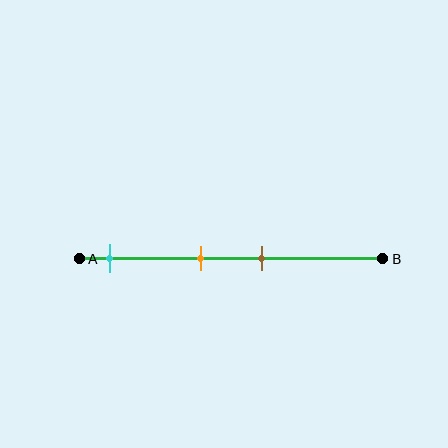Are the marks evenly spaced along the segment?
No, the marks are not evenly spaced.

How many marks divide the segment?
There are 3 marks dividing the segment.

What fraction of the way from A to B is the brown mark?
The brown mark is approximately 60% (0.6) of the way from A to B.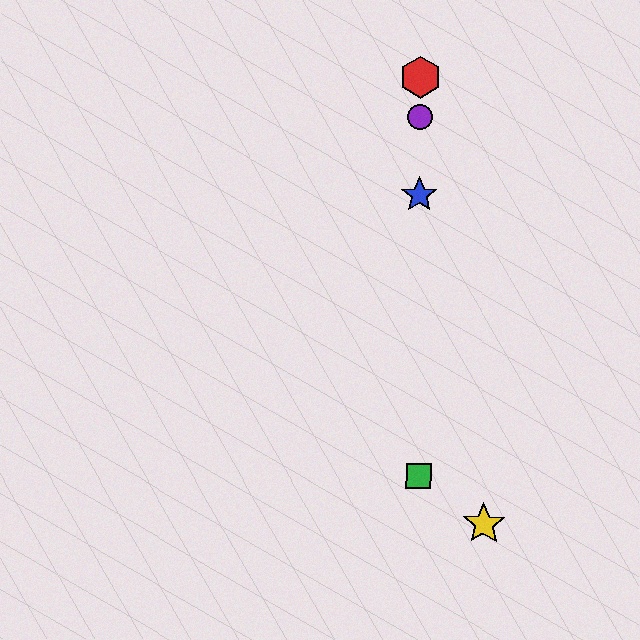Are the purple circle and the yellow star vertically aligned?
No, the purple circle is at x≈420 and the yellow star is at x≈484.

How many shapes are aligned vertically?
4 shapes (the red hexagon, the blue star, the green square, the purple circle) are aligned vertically.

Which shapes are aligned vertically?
The red hexagon, the blue star, the green square, the purple circle are aligned vertically.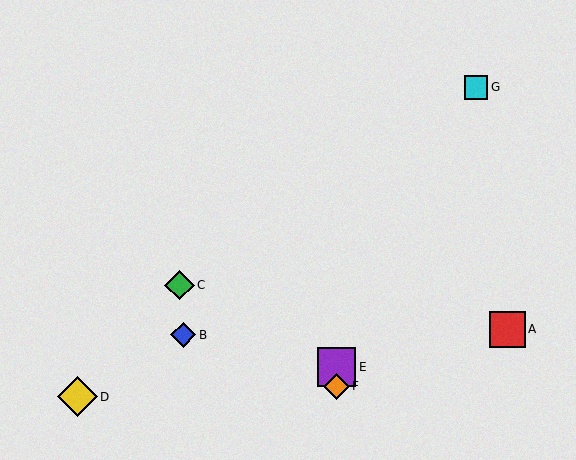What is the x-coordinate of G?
Object G is at x≈476.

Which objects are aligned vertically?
Objects E, F are aligned vertically.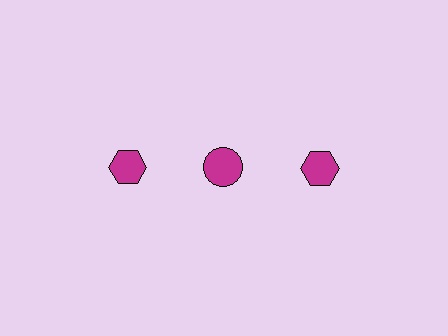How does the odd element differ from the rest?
It has a different shape: circle instead of hexagon.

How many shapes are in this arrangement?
There are 3 shapes arranged in a grid pattern.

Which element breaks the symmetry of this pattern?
The magenta circle in the top row, second from left column breaks the symmetry. All other shapes are magenta hexagons.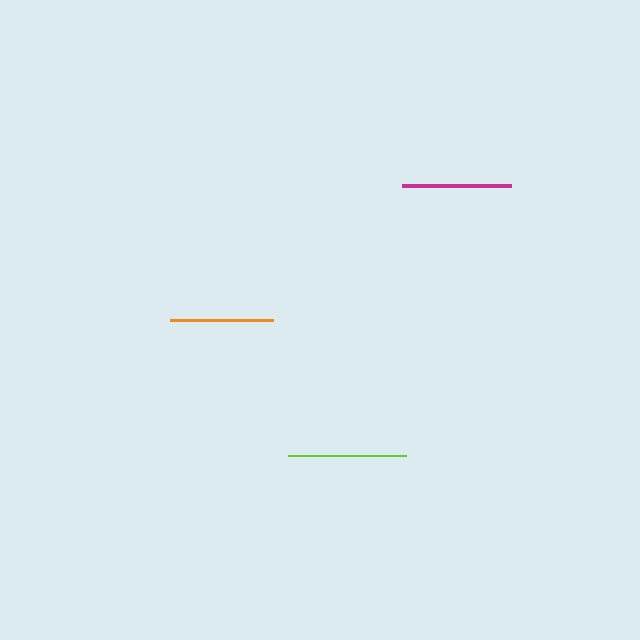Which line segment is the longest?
The lime line is the longest at approximately 118 pixels.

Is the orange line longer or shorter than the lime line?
The lime line is longer than the orange line.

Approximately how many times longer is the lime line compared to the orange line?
The lime line is approximately 1.1 times the length of the orange line.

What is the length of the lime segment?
The lime segment is approximately 118 pixels long.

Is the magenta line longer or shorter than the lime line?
The lime line is longer than the magenta line.